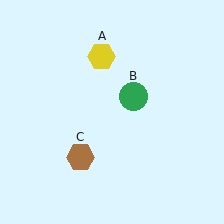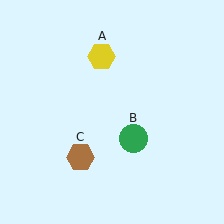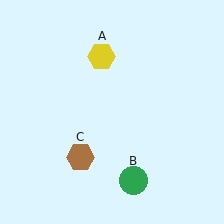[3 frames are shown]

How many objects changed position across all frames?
1 object changed position: green circle (object B).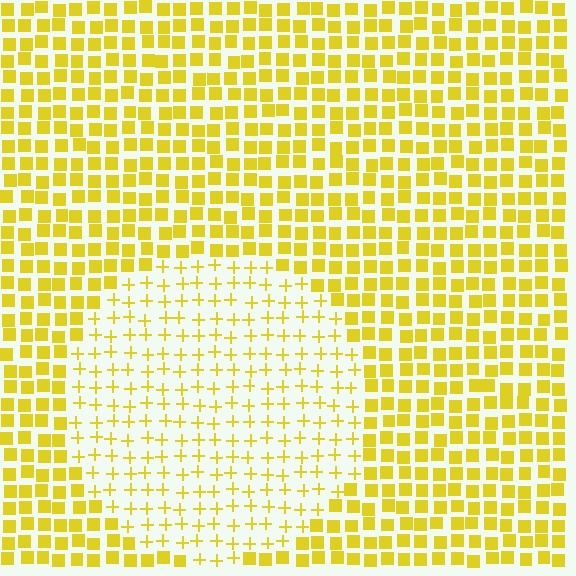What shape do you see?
I see a circle.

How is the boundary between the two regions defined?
The boundary is defined by a change in element shape: plus signs inside vs. squares outside. All elements share the same color and spacing.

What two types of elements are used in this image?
The image uses plus signs inside the circle region and squares outside it.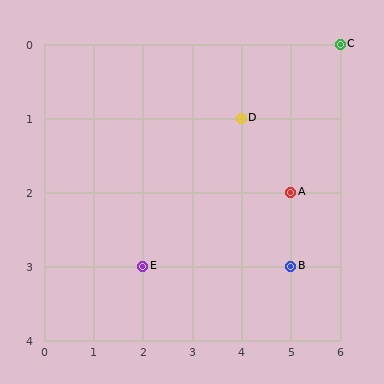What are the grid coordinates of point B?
Point B is at grid coordinates (5, 3).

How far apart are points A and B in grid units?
Points A and B are 1 row apart.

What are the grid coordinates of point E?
Point E is at grid coordinates (2, 3).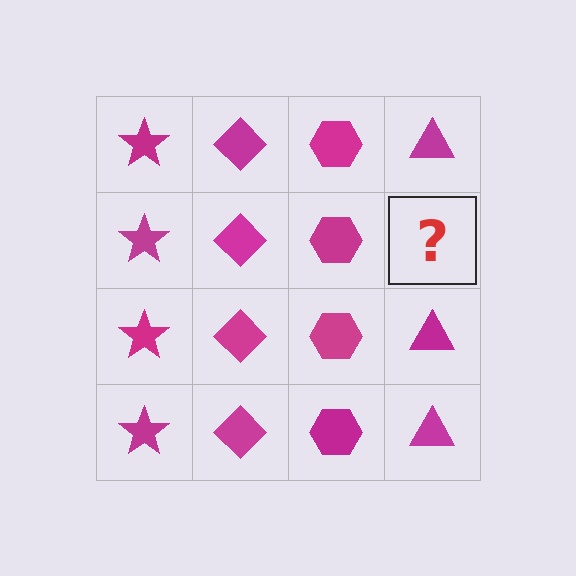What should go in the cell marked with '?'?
The missing cell should contain a magenta triangle.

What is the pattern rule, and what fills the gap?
The rule is that each column has a consistent shape. The gap should be filled with a magenta triangle.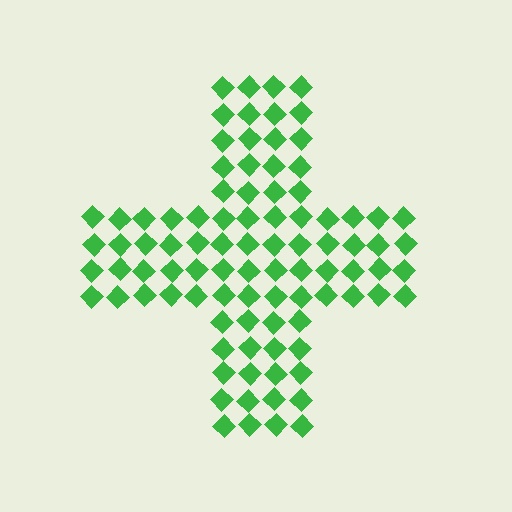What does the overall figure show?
The overall figure shows a cross.